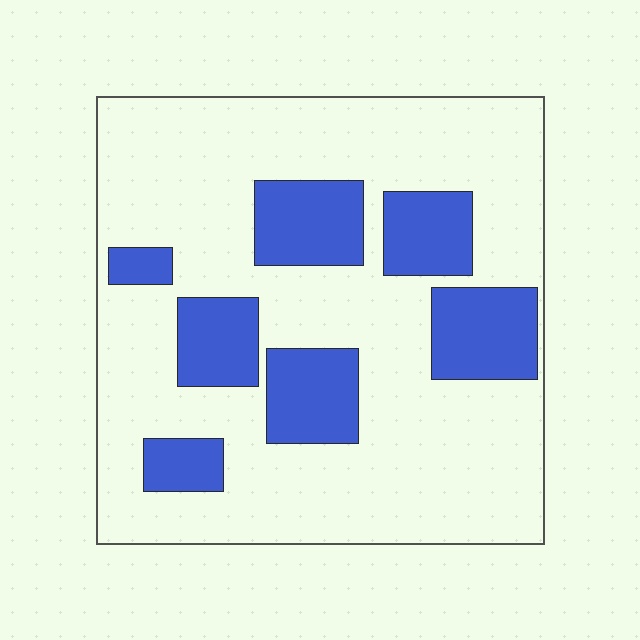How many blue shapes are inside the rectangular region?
7.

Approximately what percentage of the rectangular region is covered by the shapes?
Approximately 25%.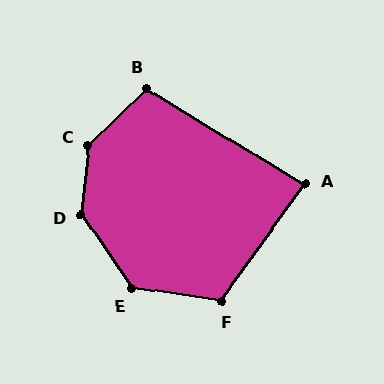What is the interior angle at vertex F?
Approximately 117 degrees (obtuse).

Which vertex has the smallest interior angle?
A, at approximately 86 degrees.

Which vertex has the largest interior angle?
C, at approximately 141 degrees.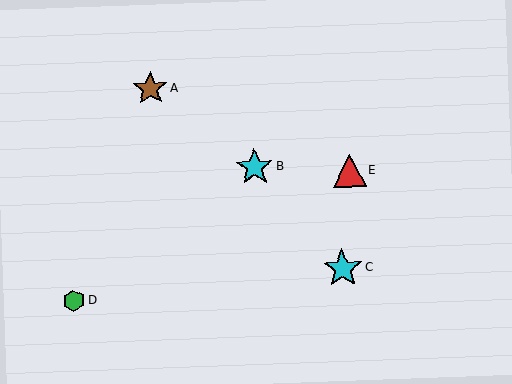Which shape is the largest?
The cyan star (labeled C) is the largest.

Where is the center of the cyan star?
The center of the cyan star is at (254, 167).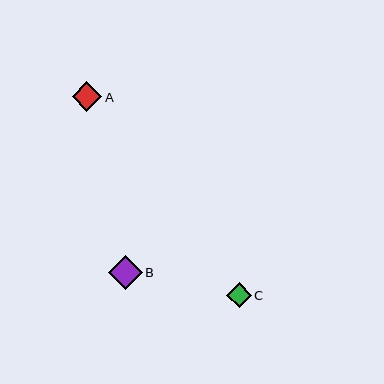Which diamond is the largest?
Diamond B is the largest with a size of approximately 34 pixels.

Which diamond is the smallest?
Diamond C is the smallest with a size of approximately 25 pixels.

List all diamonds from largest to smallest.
From largest to smallest: B, A, C.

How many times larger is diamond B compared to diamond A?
Diamond B is approximately 1.2 times the size of diamond A.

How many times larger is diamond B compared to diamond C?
Diamond B is approximately 1.4 times the size of diamond C.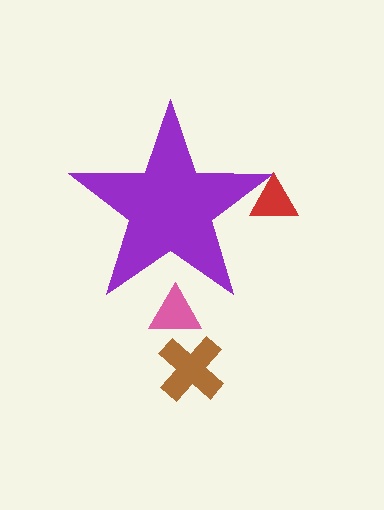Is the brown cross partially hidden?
No, the brown cross is fully visible.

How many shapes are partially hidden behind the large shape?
2 shapes are partially hidden.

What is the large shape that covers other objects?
A purple star.